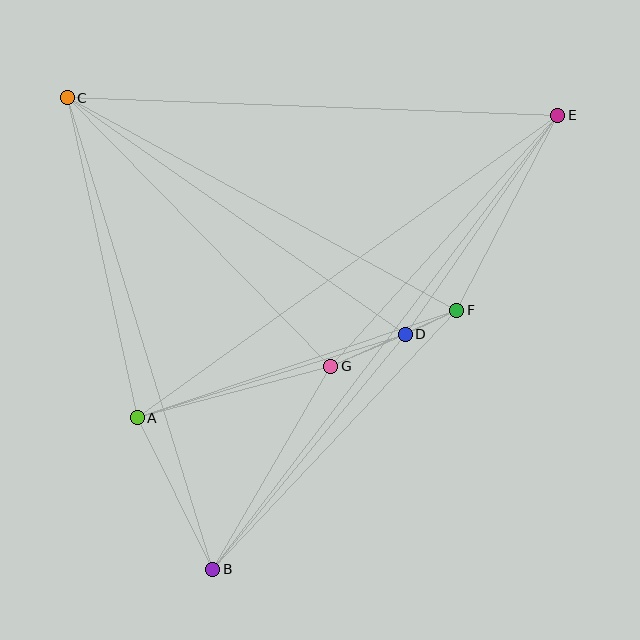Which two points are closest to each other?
Points D and F are closest to each other.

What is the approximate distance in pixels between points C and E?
The distance between C and E is approximately 491 pixels.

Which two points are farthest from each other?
Points B and E are farthest from each other.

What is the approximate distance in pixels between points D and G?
The distance between D and G is approximately 81 pixels.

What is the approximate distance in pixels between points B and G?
The distance between B and G is approximately 235 pixels.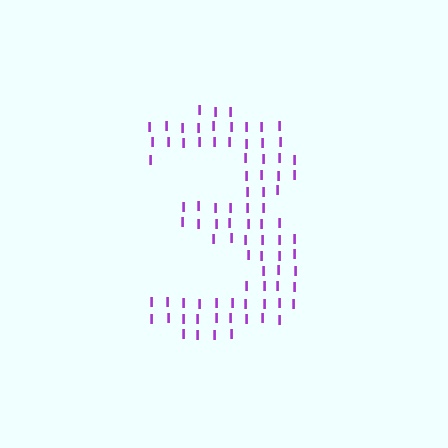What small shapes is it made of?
It is made of small letter I's.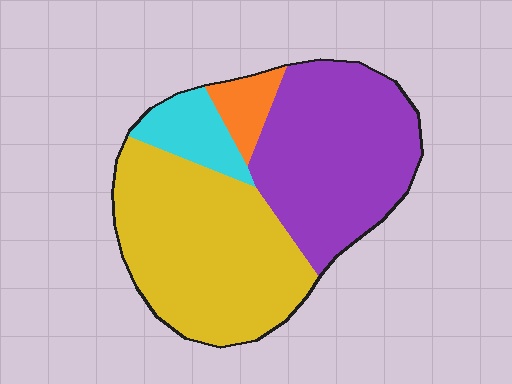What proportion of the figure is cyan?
Cyan covers roughly 10% of the figure.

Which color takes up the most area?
Yellow, at roughly 45%.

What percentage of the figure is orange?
Orange takes up less than a sixth of the figure.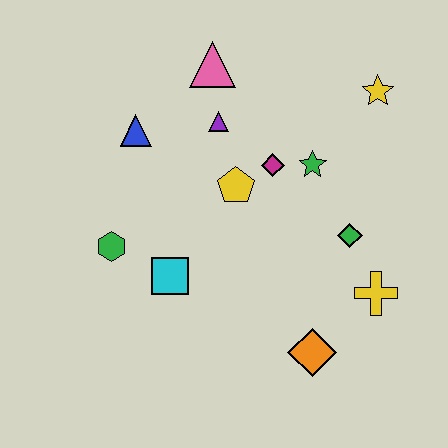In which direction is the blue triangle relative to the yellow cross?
The blue triangle is to the left of the yellow cross.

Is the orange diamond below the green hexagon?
Yes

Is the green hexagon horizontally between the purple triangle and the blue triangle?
No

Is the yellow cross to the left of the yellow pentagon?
No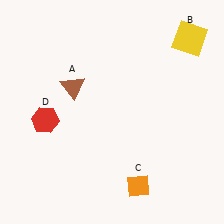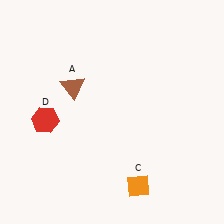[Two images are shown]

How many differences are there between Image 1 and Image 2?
There is 1 difference between the two images.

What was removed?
The yellow square (B) was removed in Image 2.